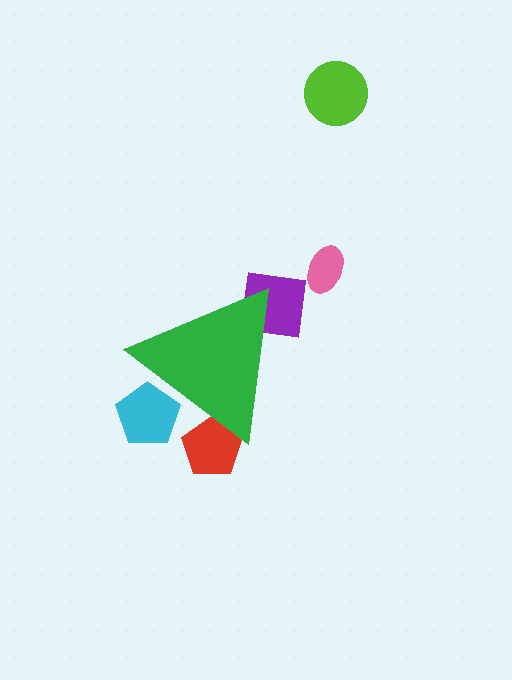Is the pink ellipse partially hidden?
No, the pink ellipse is fully visible.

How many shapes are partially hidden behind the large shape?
3 shapes are partially hidden.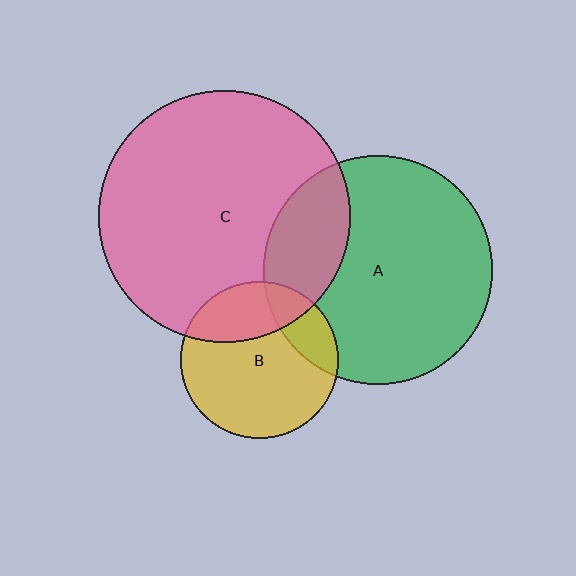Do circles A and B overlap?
Yes.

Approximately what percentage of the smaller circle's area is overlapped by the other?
Approximately 20%.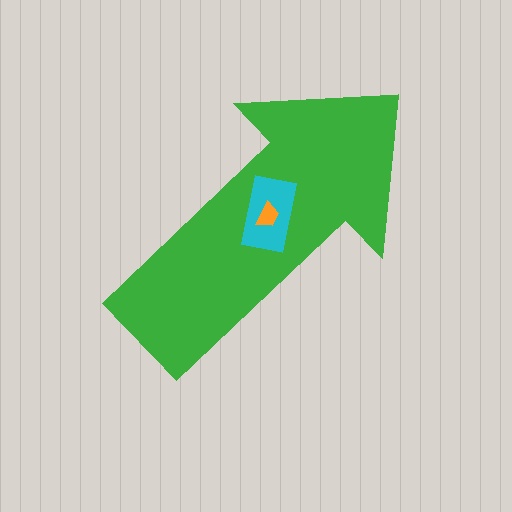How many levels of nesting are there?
3.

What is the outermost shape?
The green arrow.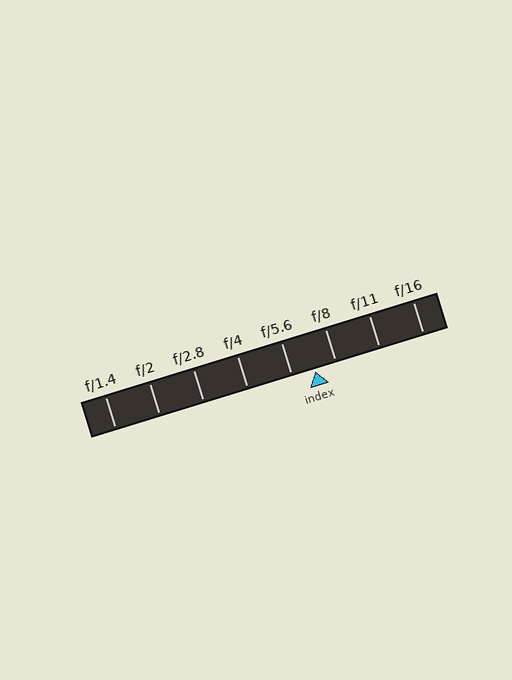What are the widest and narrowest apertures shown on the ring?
The widest aperture shown is f/1.4 and the narrowest is f/16.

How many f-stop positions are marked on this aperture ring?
There are 8 f-stop positions marked.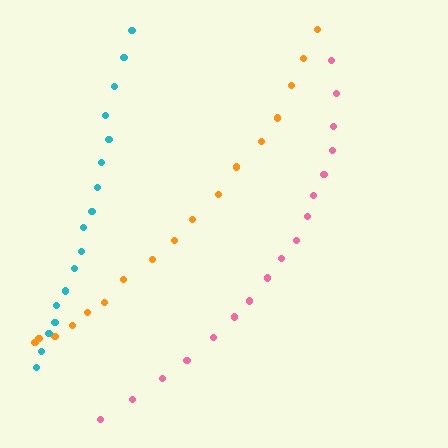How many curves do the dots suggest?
There are 3 distinct paths.